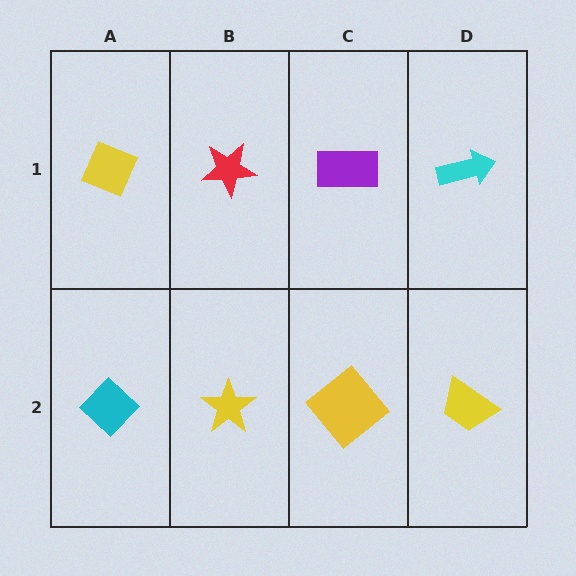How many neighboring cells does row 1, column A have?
2.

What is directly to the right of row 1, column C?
A cyan arrow.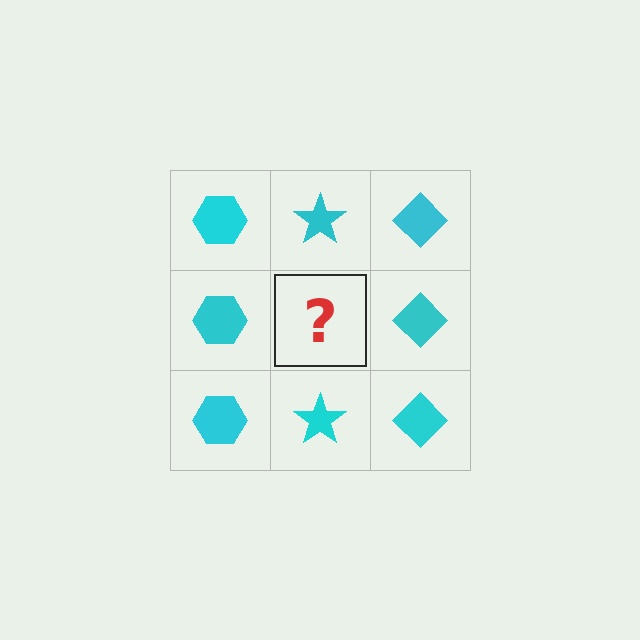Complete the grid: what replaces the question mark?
The question mark should be replaced with a cyan star.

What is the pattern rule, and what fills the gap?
The rule is that each column has a consistent shape. The gap should be filled with a cyan star.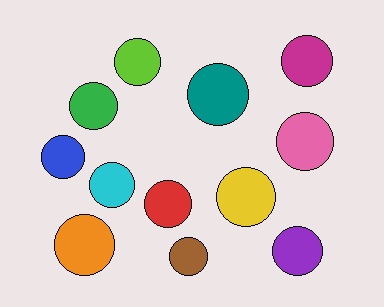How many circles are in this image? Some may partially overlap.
There are 12 circles.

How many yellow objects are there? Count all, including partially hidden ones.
There is 1 yellow object.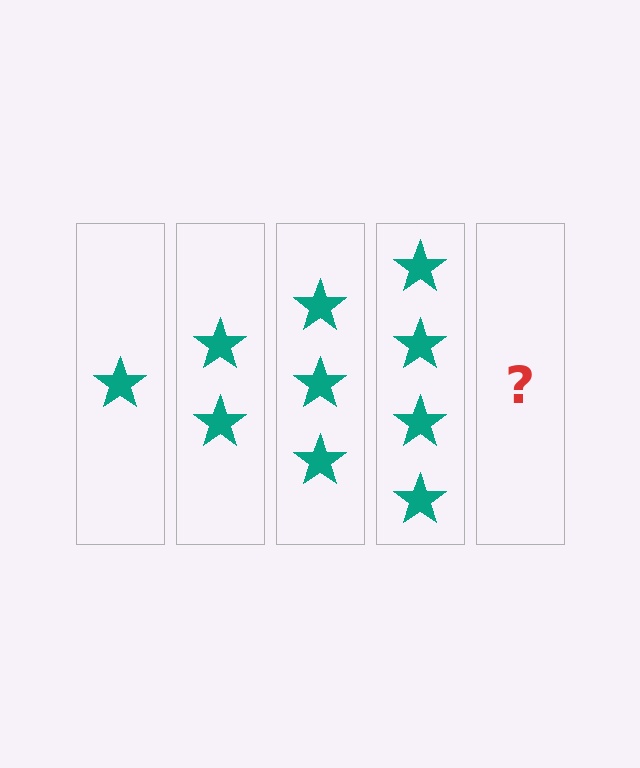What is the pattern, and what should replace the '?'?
The pattern is that each step adds one more star. The '?' should be 5 stars.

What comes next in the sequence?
The next element should be 5 stars.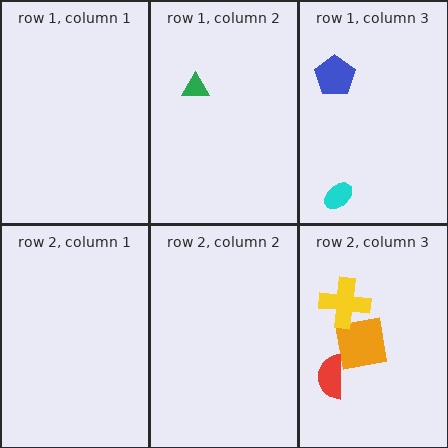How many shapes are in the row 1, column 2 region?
1.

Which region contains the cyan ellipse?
The row 1, column 3 region.